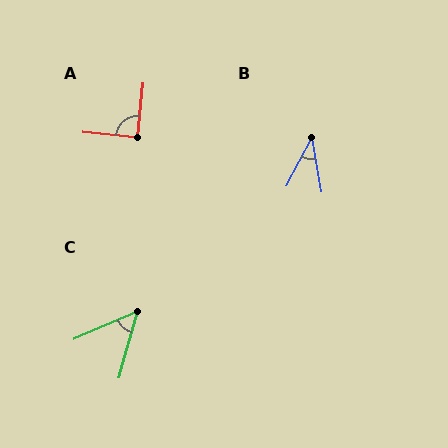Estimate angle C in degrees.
Approximately 51 degrees.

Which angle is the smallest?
B, at approximately 37 degrees.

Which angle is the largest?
A, at approximately 91 degrees.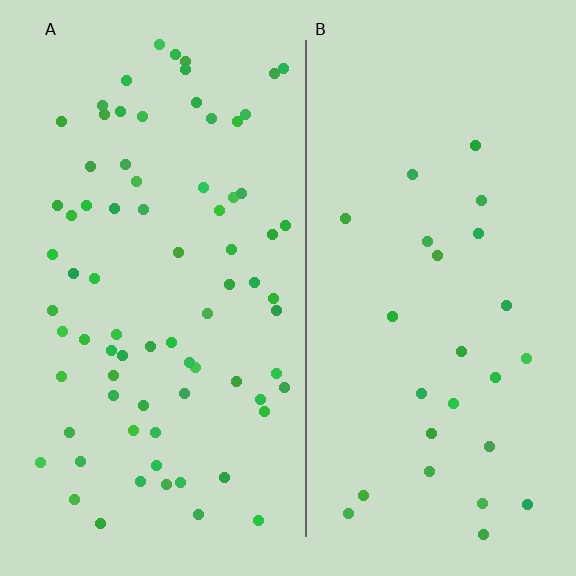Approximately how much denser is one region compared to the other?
Approximately 2.9× — region A over region B.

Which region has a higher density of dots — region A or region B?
A (the left).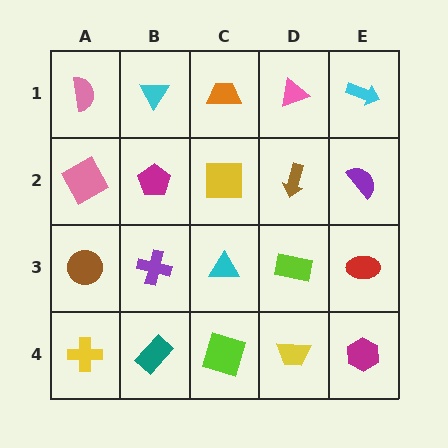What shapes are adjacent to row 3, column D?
A brown arrow (row 2, column D), a yellow trapezoid (row 4, column D), a cyan triangle (row 3, column C), a red ellipse (row 3, column E).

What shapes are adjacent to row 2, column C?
An orange trapezoid (row 1, column C), a cyan triangle (row 3, column C), a magenta pentagon (row 2, column B), a brown arrow (row 2, column D).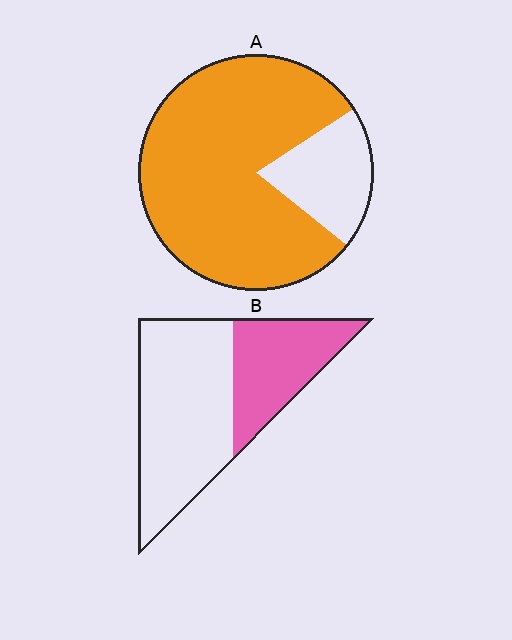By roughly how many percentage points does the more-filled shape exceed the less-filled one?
By roughly 45 percentage points (A over B).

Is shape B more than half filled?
No.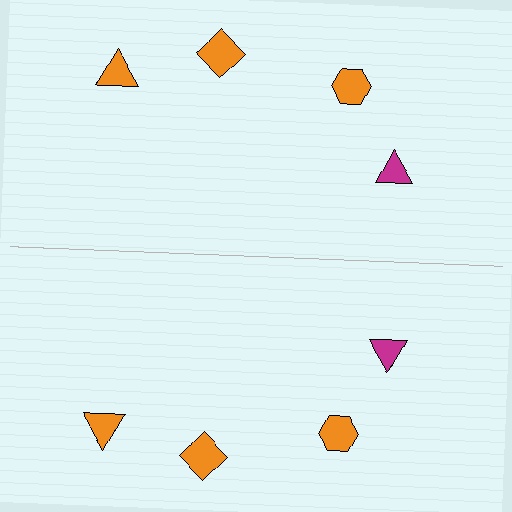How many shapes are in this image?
There are 8 shapes in this image.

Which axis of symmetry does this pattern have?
The pattern has a horizontal axis of symmetry running through the center of the image.